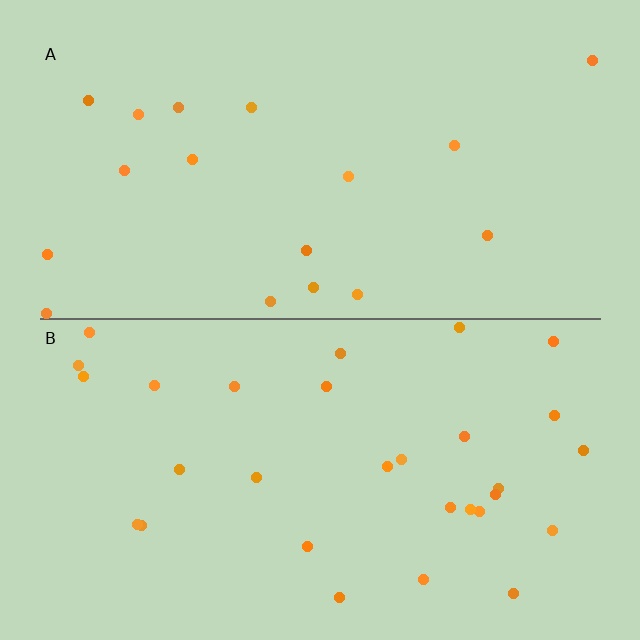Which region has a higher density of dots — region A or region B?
B (the bottom).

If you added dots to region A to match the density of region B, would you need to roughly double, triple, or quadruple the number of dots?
Approximately double.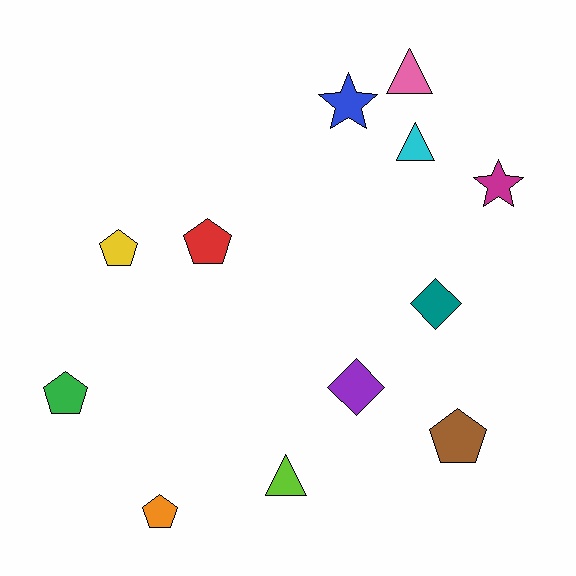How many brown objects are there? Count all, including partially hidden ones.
There is 1 brown object.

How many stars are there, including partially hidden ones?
There are 2 stars.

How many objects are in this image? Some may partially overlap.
There are 12 objects.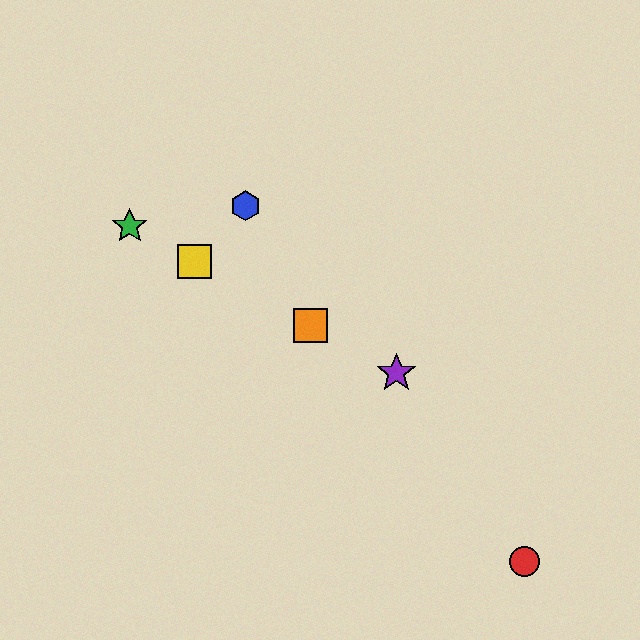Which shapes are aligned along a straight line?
The green star, the yellow square, the purple star, the orange square are aligned along a straight line.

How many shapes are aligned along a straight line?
4 shapes (the green star, the yellow square, the purple star, the orange square) are aligned along a straight line.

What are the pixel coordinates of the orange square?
The orange square is at (310, 326).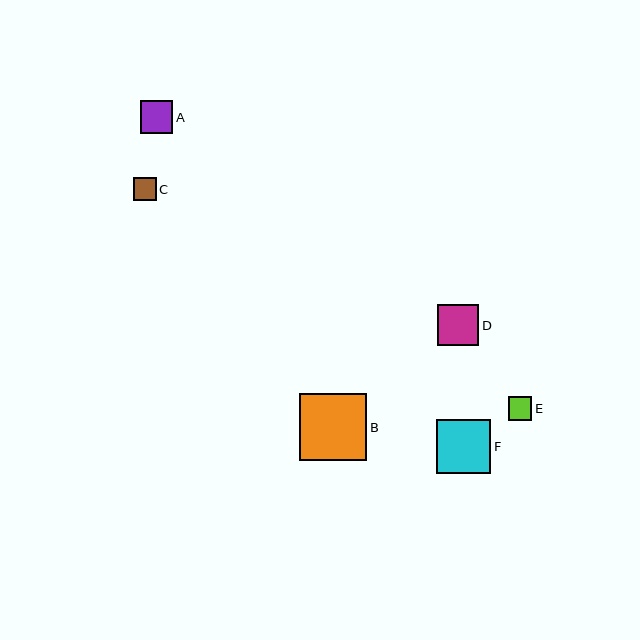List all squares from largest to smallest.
From largest to smallest: B, F, D, A, E, C.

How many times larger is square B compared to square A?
Square B is approximately 2.1 times the size of square A.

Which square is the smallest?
Square C is the smallest with a size of approximately 22 pixels.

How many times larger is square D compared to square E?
Square D is approximately 1.8 times the size of square E.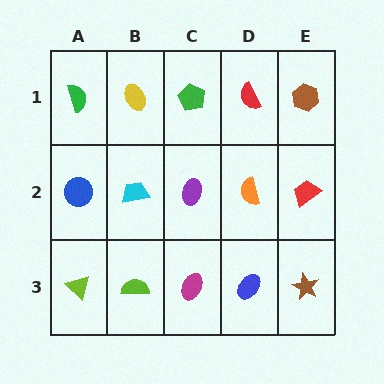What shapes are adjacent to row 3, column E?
A red trapezoid (row 2, column E), a blue ellipse (row 3, column D).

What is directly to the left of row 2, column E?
An orange semicircle.